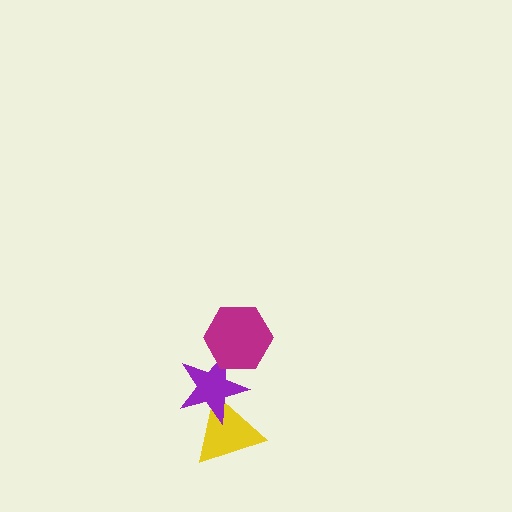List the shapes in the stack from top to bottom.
From top to bottom: the magenta hexagon, the purple star, the yellow triangle.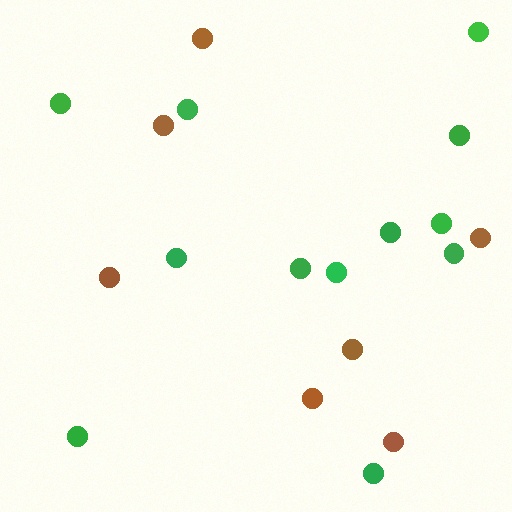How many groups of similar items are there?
There are 2 groups: one group of green circles (12) and one group of brown circles (7).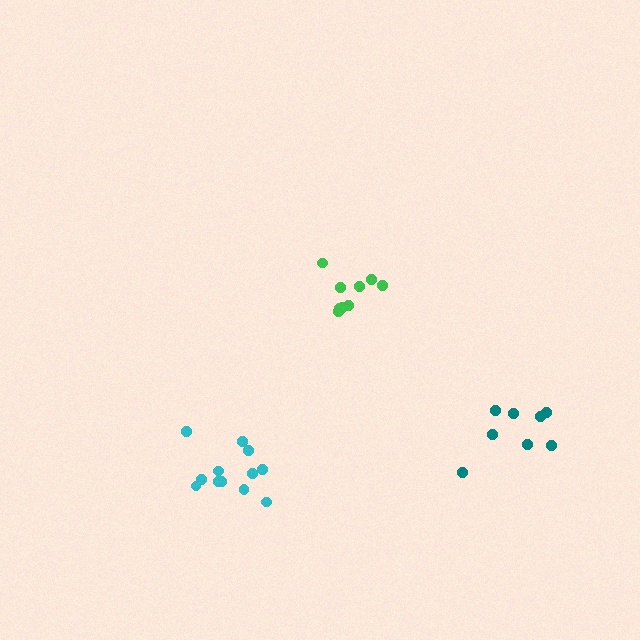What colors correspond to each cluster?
The clusters are colored: green, teal, cyan.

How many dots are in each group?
Group 1: 9 dots, Group 2: 8 dots, Group 3: 12 dots (29 total).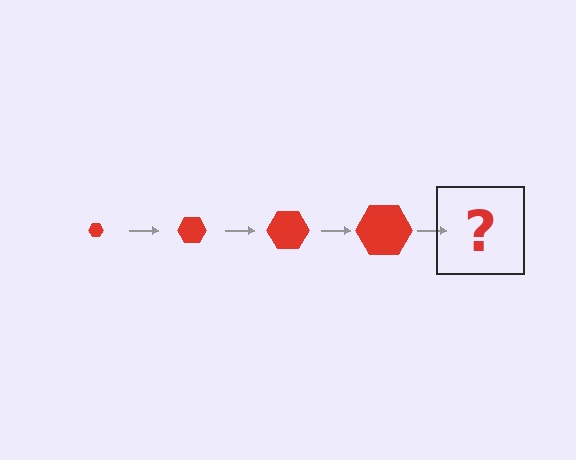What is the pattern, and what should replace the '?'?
The pattern is that the hexagon gets progressively larger each step. The '?' should be a red hexagon, larger than the previous one.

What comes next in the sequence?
The next element should be a red hexagon, larger than the previous one.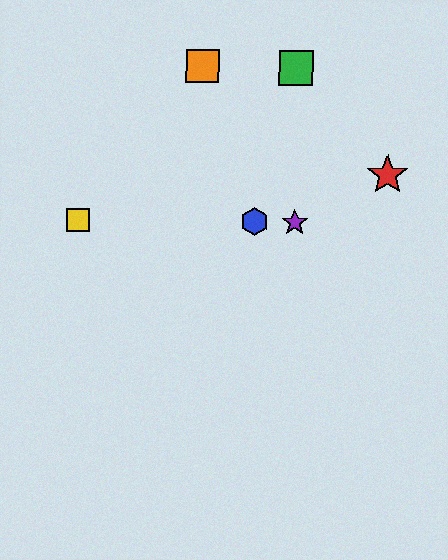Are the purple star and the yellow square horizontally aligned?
Yes, both are at y≈223.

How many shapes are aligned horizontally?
3 shapes (the blue hexagon, the yellow square, the purple star) are aligned horizontally.